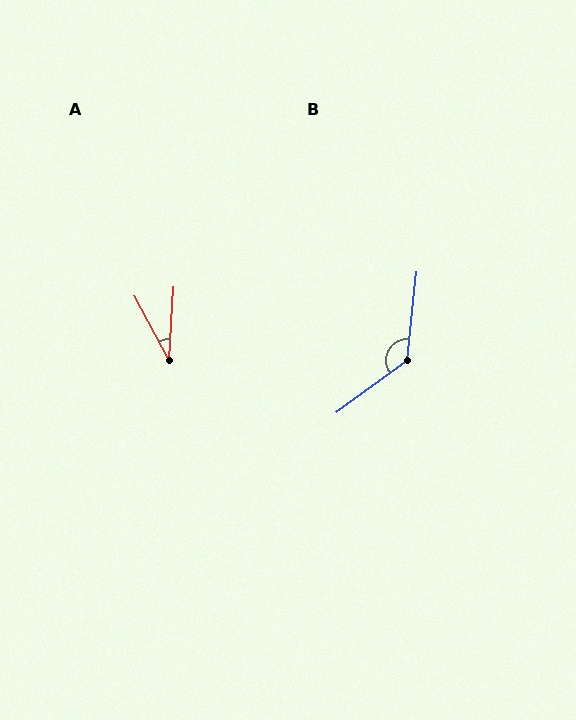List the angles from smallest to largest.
A (32°), B (132°).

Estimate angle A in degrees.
Approximately 32 degrees.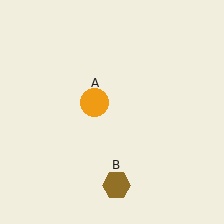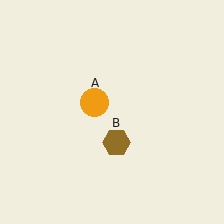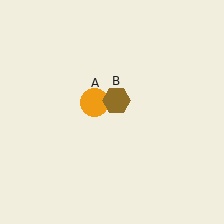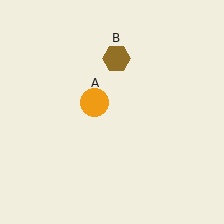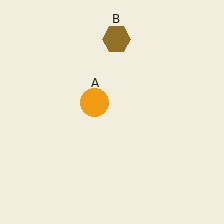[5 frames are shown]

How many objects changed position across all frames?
1 object changed position: brown hexagon (object B).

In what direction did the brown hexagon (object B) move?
The brown hexagon (object B) moved up.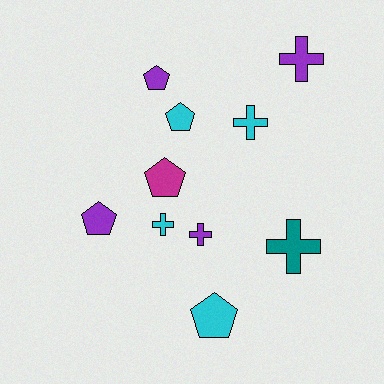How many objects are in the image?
There are 10 objects.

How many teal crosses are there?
There is 1 teal cross.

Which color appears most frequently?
Purple, with 4 objects.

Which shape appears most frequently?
Pentagon, with 5 objects.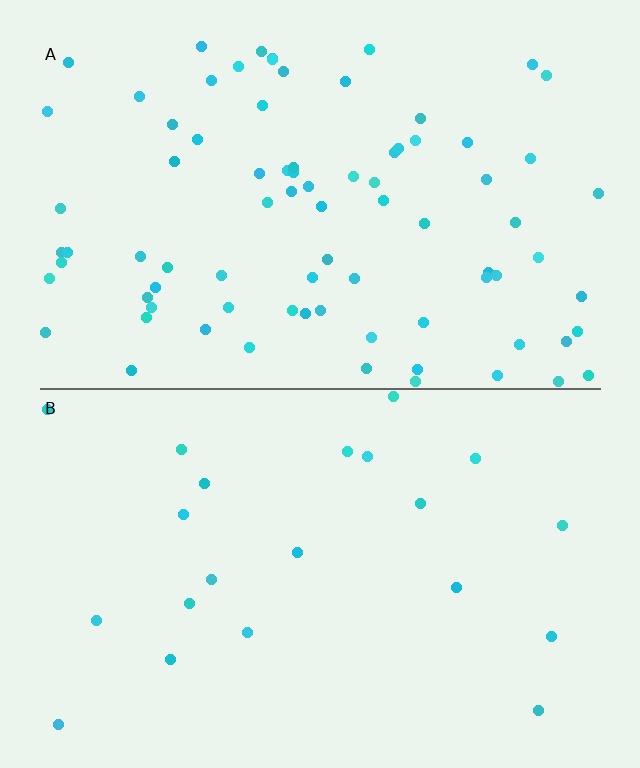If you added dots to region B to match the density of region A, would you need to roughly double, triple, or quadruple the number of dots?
Approximately quadruple.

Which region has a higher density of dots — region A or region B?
A (the top).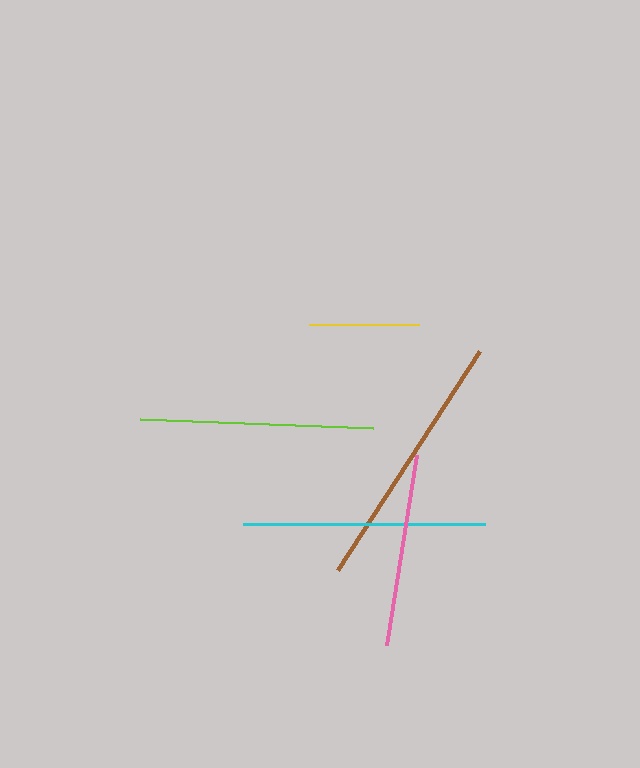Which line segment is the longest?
The brown line is the longest at approximately 260 pixels.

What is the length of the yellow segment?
The yellow segment is approximately 110 pixels long.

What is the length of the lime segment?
The lime segment is approximately 233 pixels long.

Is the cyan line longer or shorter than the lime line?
The cyan line is longer than the lime line.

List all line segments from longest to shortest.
From longest to shortest: brown, cyan, lime, pink, yellow.